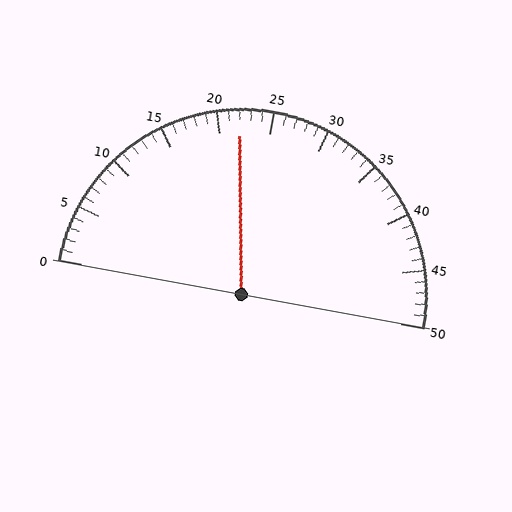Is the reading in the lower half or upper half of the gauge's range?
The reading is in the lower half of the range (0 to 50).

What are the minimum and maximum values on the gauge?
The gauge ranges from 0 to 50.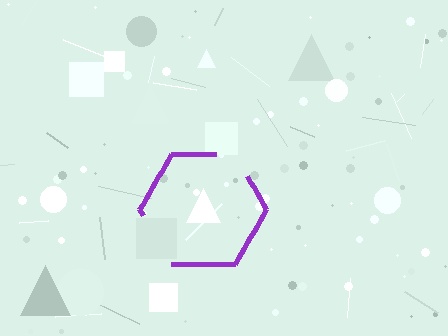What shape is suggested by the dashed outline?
The dashed outline suggests a hexagon.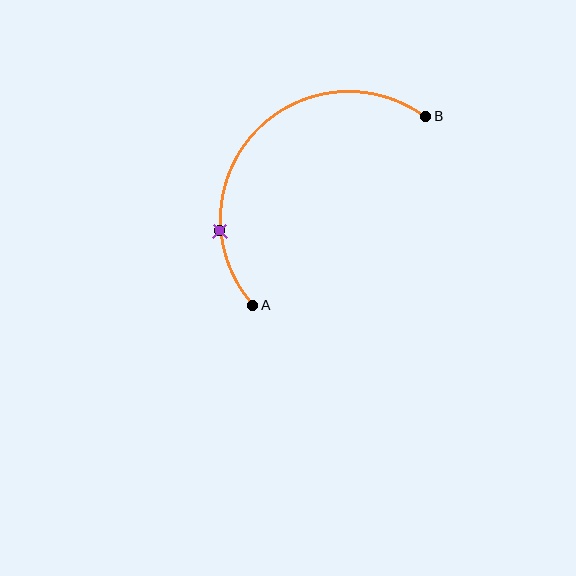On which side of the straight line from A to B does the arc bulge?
The arc bulges above and to the left of the straight line connecting A and B.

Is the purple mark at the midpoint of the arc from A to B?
No. The purple mark lies on the arc but is closer to endpoint A. The arc midpoint would be at the point on the curve equidistant along the arc from both A and B.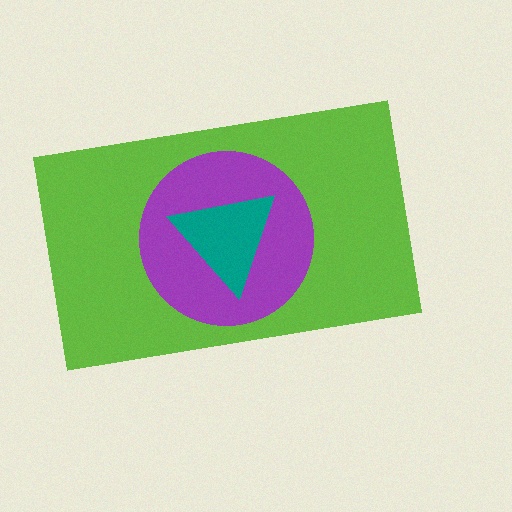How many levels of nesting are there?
3.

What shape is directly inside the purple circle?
The teal triangle.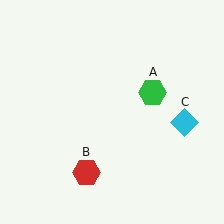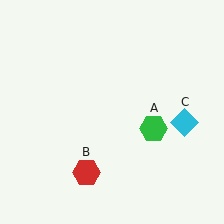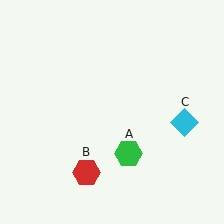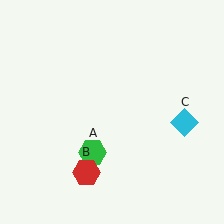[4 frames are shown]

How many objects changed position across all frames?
1 object changed position: green hexagon (object A).